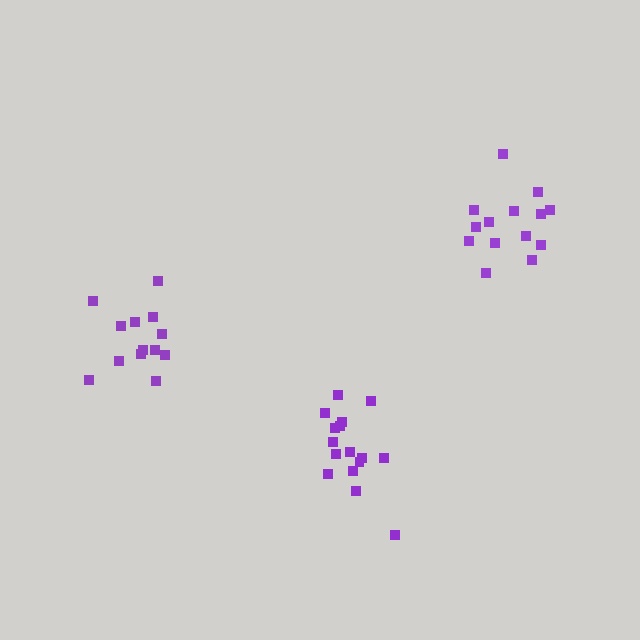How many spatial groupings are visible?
There are 3 spatial groupings.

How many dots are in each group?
Group 1: 14 dots, Group 2: 16 dots, Group 3: 13 dots (43 total).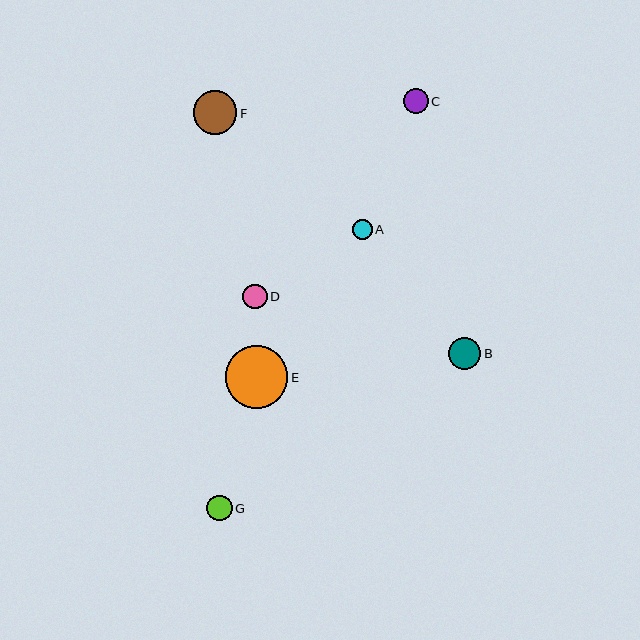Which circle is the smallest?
Circle A is the smallest with a size of approximately 20 pixels.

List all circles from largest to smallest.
From largest to smallest: E, F, B, G, C, D, A.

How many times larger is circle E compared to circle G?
Circle E is approximately 2.5 times the size of circle G.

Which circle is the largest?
Circle E is the largest with a size of approximately 63 pixels.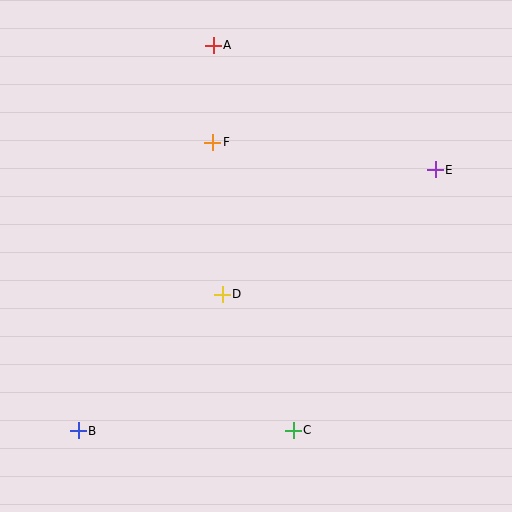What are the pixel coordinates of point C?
Point C is at (293, 430).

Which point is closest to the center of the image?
Point D at (222, 294) is closest to the center.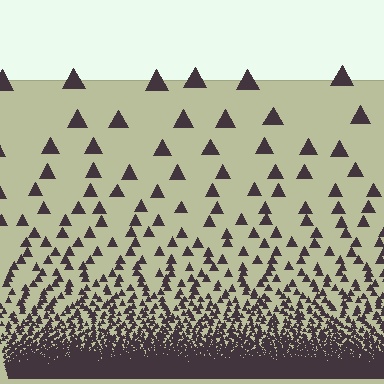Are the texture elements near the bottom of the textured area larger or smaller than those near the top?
Smaller. The gradient is inverted — elements near the bottom are smaller and denser.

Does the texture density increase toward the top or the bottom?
Density increases toward the bottom.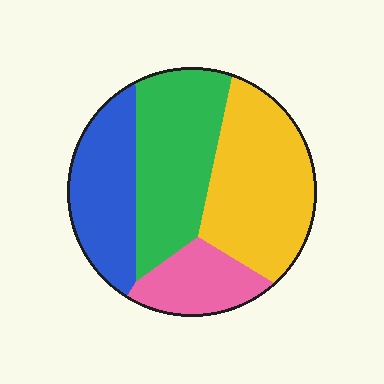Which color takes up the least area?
Pink, at roughly 15%.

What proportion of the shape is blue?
Blue takes up about one fifth (1/5) of the shape.